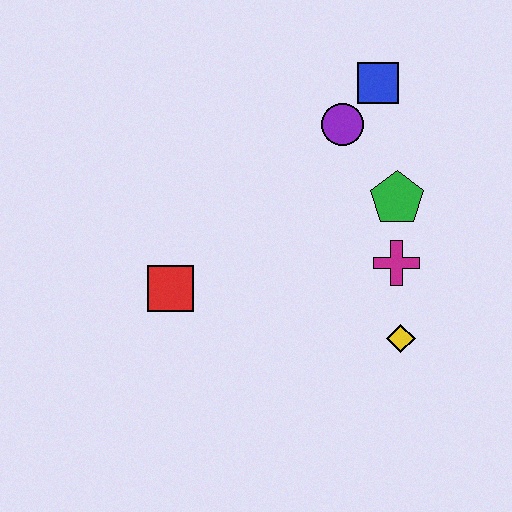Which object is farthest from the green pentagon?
The red square is farthest from the green pentagon.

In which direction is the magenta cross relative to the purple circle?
The magenta cross is below the purple circle.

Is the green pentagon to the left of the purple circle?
No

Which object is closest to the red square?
The magenta cross is closest to the red square.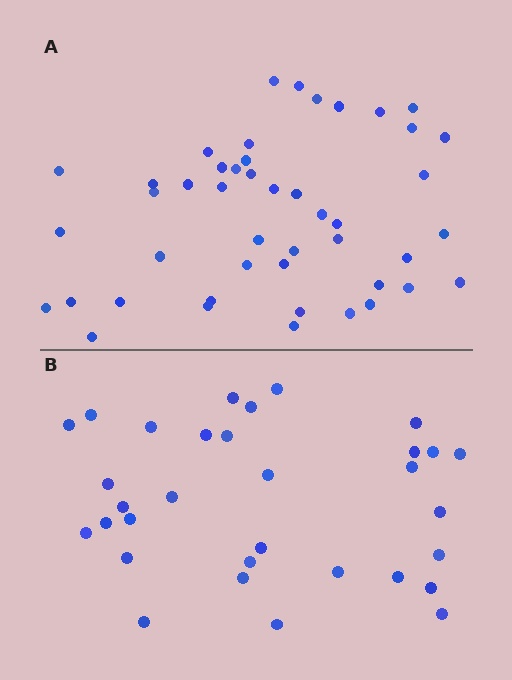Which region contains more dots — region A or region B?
Region A (the top region) has more dots.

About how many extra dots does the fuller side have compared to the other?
Region A has approximately 15 more dots than region B.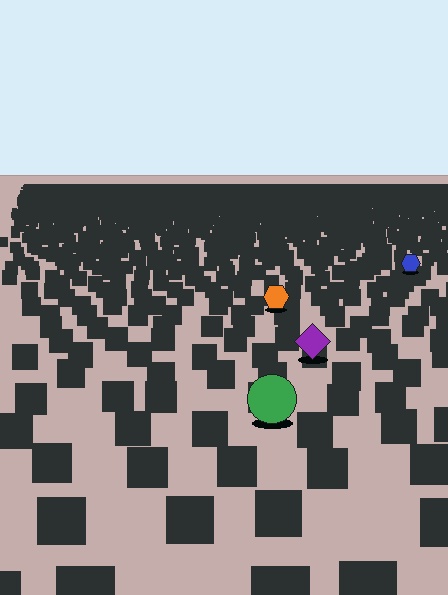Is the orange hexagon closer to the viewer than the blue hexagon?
Yes. The orange hexagon is closer — you can tell from the texture gradient: the ground texture is coarser near it.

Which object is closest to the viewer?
The green circle is closest. The texture marks near it are larger and more spread out.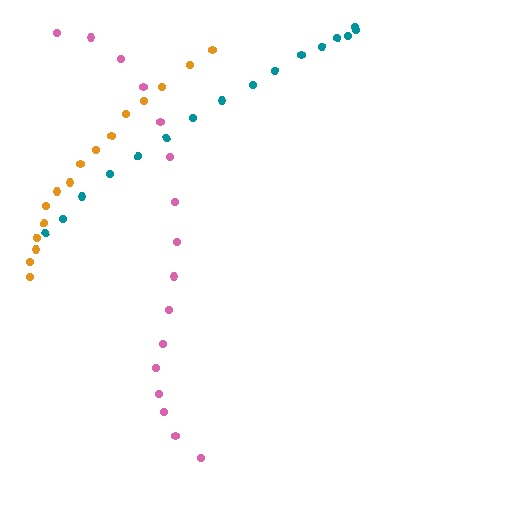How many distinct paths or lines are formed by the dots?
There are 3 distinct paths.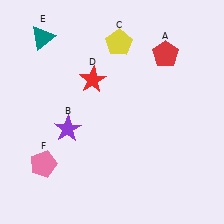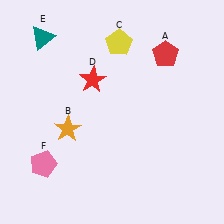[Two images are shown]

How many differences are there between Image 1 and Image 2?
There is 1 difference between the two images.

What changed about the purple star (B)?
In Image 1, B is purple. In Image 2, it changed to orange.